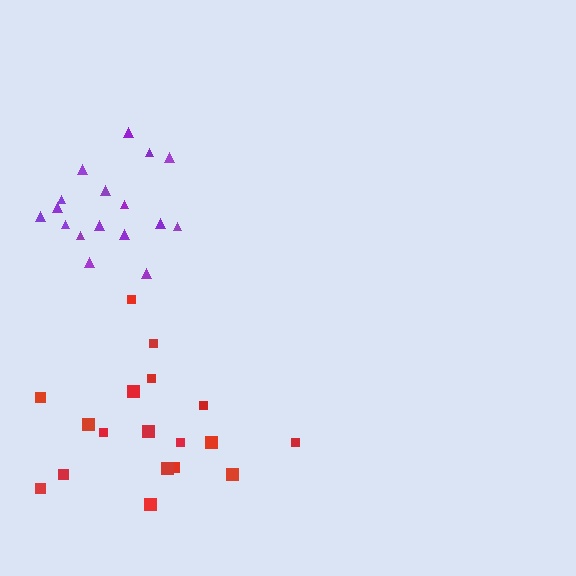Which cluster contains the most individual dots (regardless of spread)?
Red (18).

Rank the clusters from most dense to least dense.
purple, red.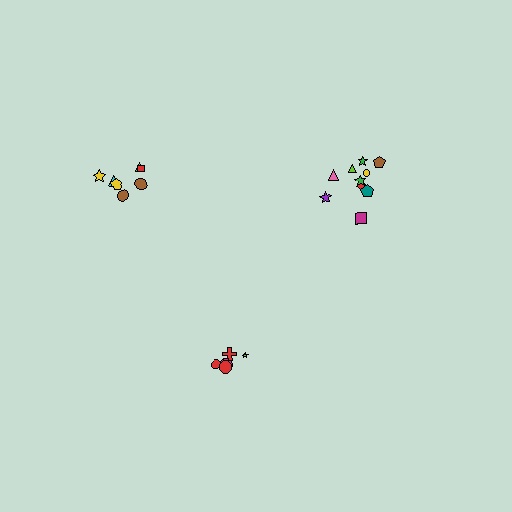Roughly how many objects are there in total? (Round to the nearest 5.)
Roughly 20 objects in total.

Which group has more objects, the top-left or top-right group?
The top-right group.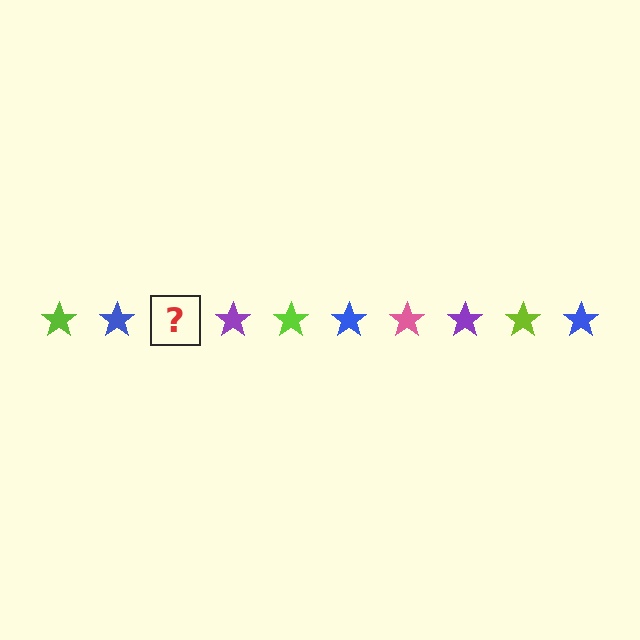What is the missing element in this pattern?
The missing element is a pink star.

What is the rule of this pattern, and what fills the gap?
The rule is that the pattern cycles through lime, blue, pink, purple stars. The gap should be filled with a pink star.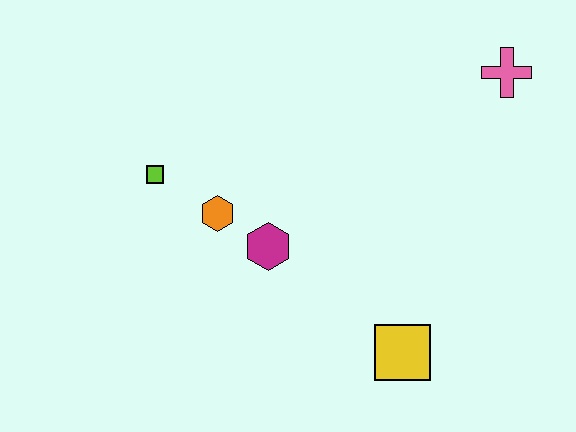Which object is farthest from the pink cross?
The lime square is farthest from the pink cross.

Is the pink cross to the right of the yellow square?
Yes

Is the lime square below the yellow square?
No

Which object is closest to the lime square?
The orange hexagon is closest to the lime square.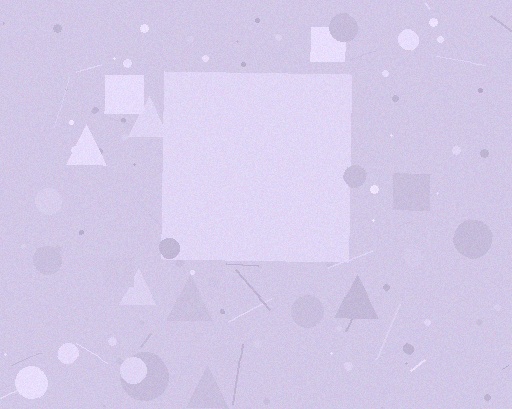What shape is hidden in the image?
A square is hidden in the image.